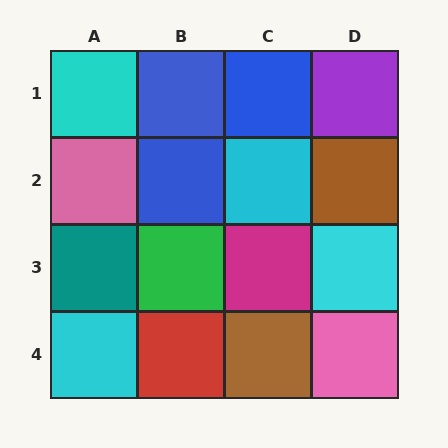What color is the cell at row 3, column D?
Cyan.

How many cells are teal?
1 cell is teal.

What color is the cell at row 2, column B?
Blue.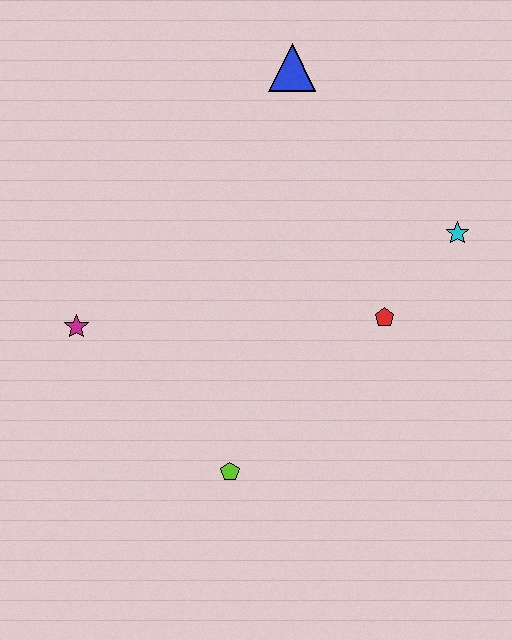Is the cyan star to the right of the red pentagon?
Yes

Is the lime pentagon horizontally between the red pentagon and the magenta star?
Yes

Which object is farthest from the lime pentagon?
The blue triangle is farthest from the lime pentagon.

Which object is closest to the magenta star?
The lime pentagon is closest to the magenta star.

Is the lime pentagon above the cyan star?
No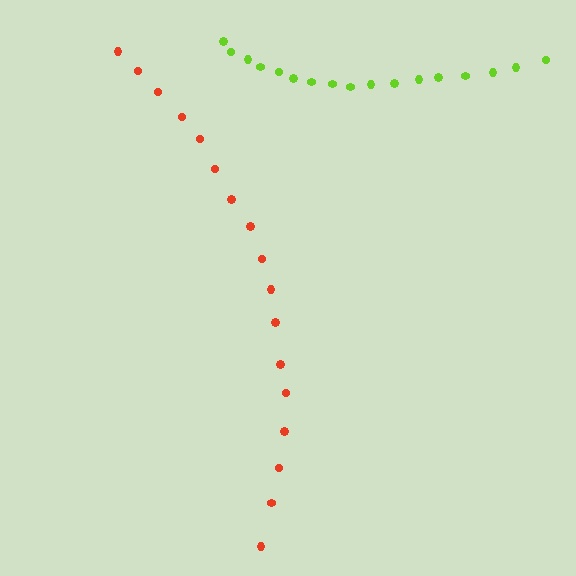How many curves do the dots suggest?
There are 2 distinct paths.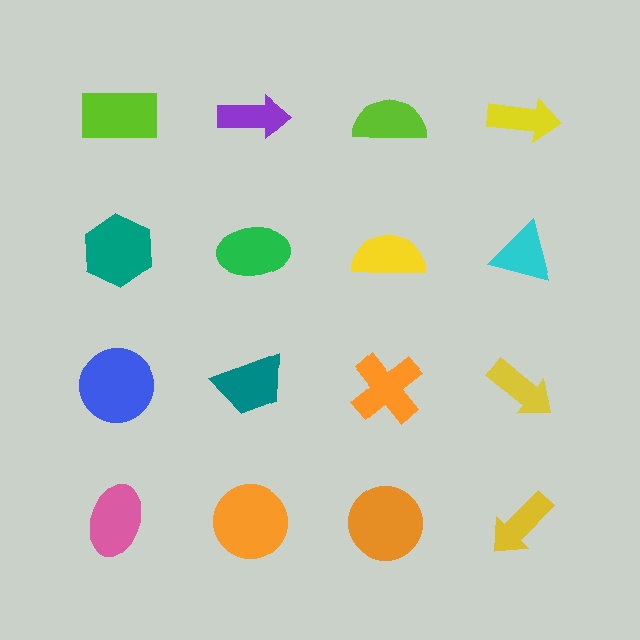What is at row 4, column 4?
A yellow arrow.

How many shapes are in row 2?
4 shapes.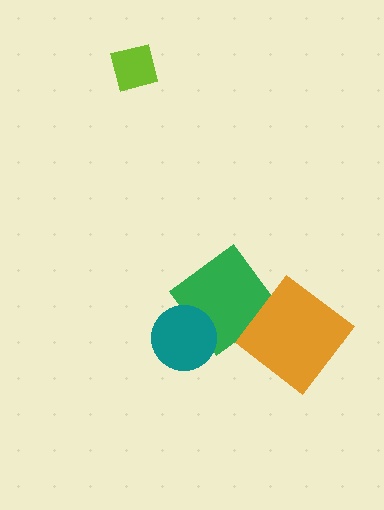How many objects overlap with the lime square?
0 objects overlap with the lime square.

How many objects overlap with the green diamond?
1 object overlaps with the green diamond.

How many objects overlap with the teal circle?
1 object overlaps with the teal circle.